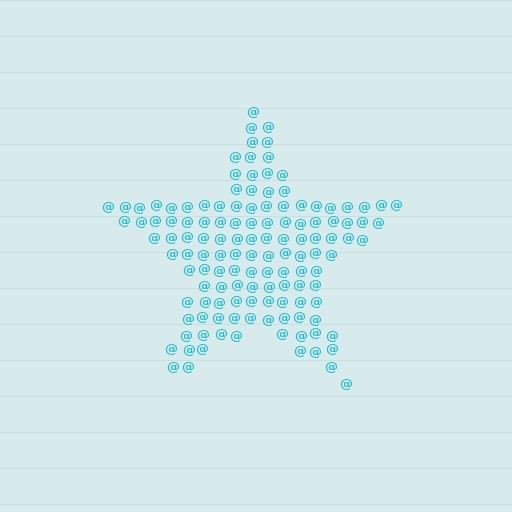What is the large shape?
The large shape is a star.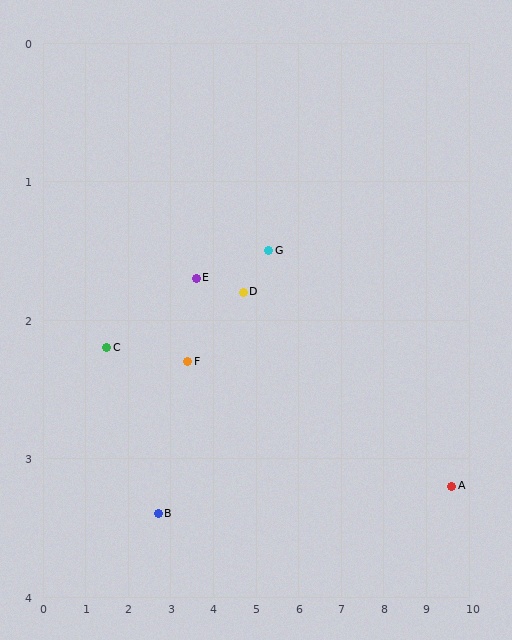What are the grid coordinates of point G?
Point G is at approximately (5.3, 1.5).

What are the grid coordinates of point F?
Point F is at approximately (3.4, 2.3).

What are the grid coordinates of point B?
Point B is at approximately (2.7, 3.4).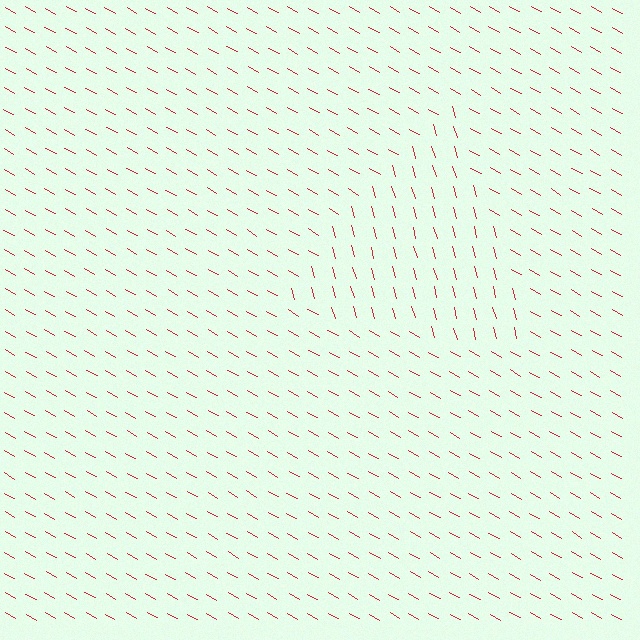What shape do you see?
I see a triangle.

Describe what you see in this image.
The image is filled with small red line segments. A triangle region in the image has lines oriented differently from the surrounding lines, creating a visible texture boundary.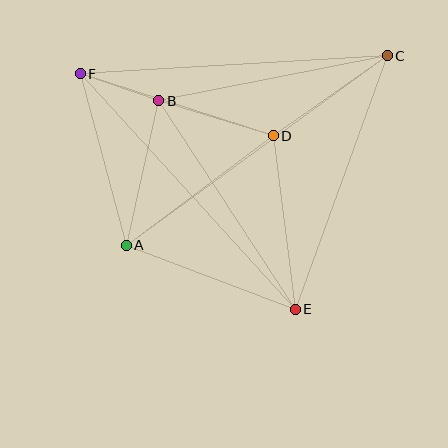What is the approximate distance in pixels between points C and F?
The distance between C and F is approximately 308 pixels.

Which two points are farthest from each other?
Points A and C are farthest from each other.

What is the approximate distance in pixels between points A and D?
The distance between A and D is approximately 183 pixels.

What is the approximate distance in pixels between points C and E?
The distance between C and E is approximately 270 pixels.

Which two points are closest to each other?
Points B and F are closest to each other.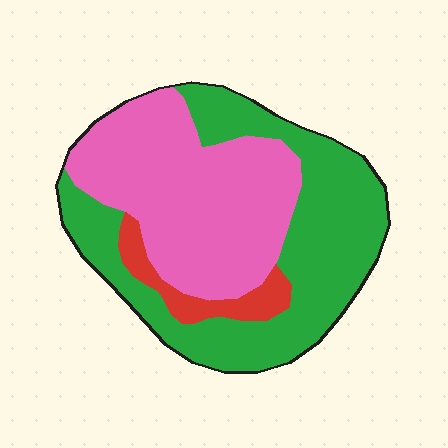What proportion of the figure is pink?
Pink covers around 45% of the figure.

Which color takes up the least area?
Red, at roughly 10%.